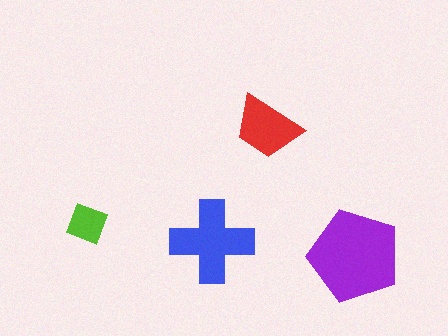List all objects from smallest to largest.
The lime square, the red trapezoid, the blue cross, the purple pentagon.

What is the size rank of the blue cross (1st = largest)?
2nd.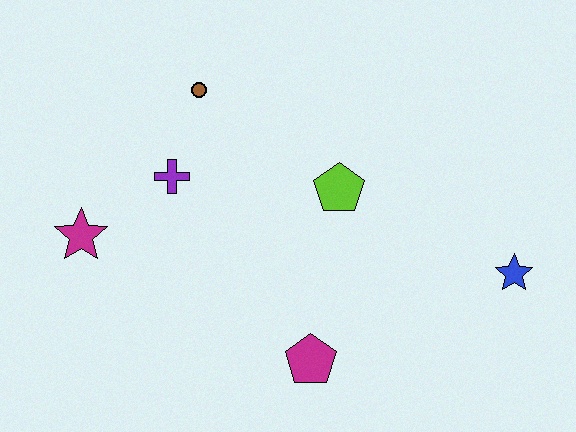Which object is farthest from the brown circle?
The blue star is farthest from the brown circle.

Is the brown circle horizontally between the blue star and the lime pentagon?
No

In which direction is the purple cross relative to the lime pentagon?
The purple cross is to the left of the lime pentagon.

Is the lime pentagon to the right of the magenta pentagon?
Yes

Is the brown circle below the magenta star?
No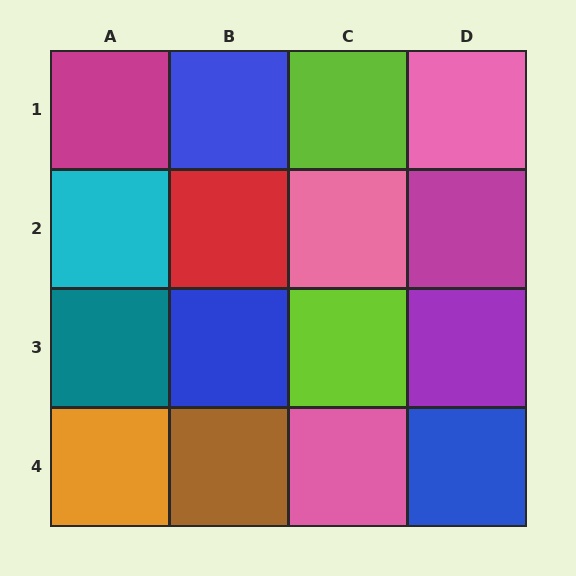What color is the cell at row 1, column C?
Lime.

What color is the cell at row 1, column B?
Blue.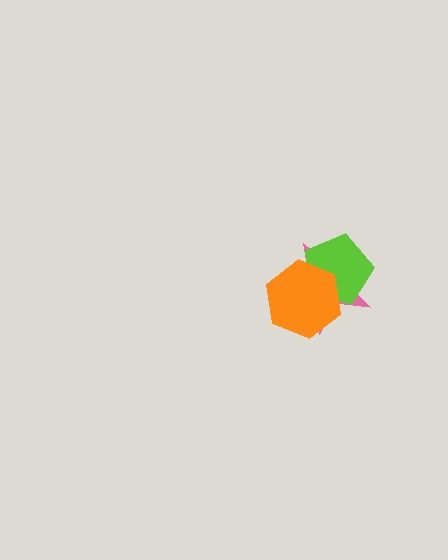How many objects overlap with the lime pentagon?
2 objects overlap with the lime pentagon.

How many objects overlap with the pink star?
2 objects overlap with the pink star.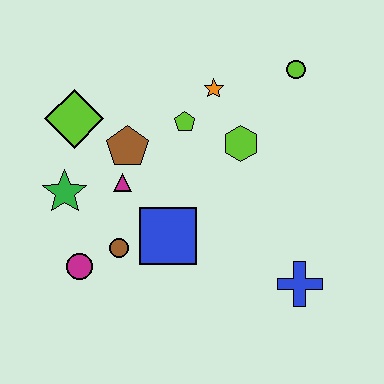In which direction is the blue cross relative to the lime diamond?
The blue cross is to the right of the lime diamond.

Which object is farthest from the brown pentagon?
The blue cross is farthest from the brown pentagon.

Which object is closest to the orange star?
The lime pentagon is closest to the orange star.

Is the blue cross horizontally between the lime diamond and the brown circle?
No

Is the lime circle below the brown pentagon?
No